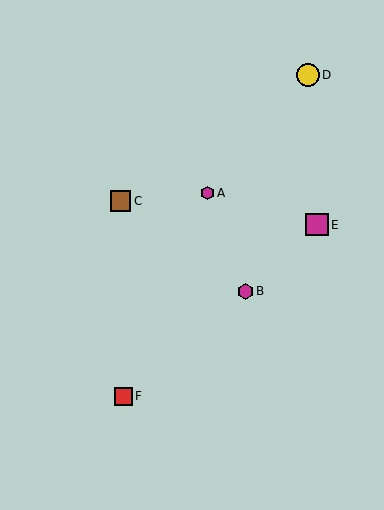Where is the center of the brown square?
The center of the brown square is at (121, 201).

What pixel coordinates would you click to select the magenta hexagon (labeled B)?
Click at (246, 291) to select the magenta hexagon B.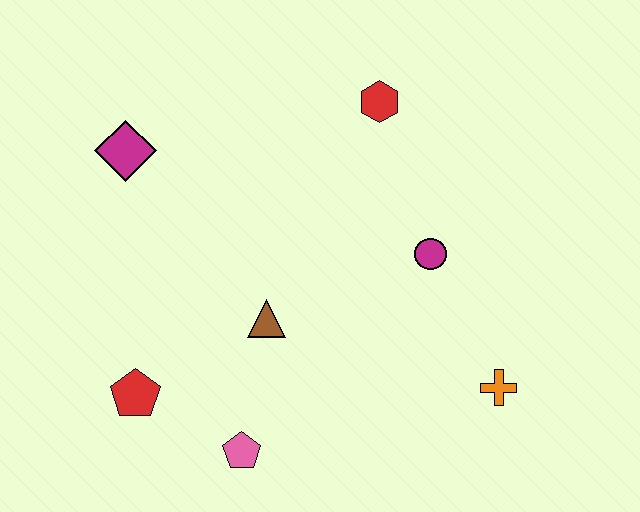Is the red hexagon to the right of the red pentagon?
Yes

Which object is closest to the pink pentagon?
The red pentagon is closest to the pink pentagon.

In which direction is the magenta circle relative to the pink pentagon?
The magenta circle is above the pink pentagon.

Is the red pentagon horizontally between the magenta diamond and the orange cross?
Yes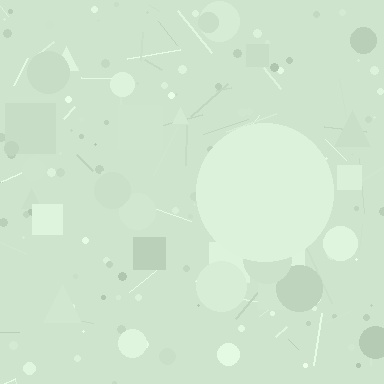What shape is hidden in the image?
A circle is hidden in the image.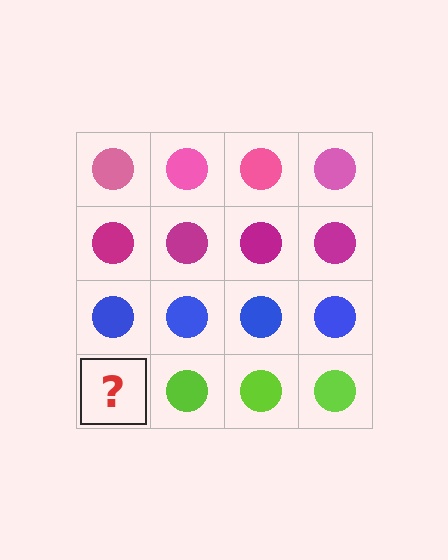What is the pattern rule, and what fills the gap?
The rule is that each row has a consistent color. The gap should be filled with a lime circle.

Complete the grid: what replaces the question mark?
The question mark should be replaced with a lime circle.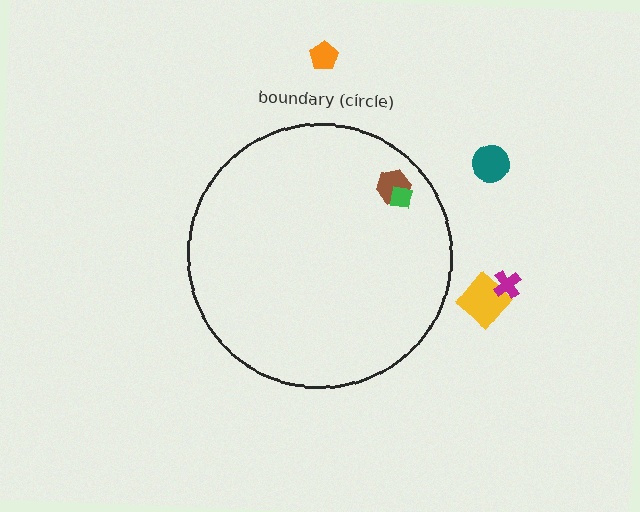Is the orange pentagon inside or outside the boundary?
Outside.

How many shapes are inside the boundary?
2 inside, 4 outside.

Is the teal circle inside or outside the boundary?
Outside.